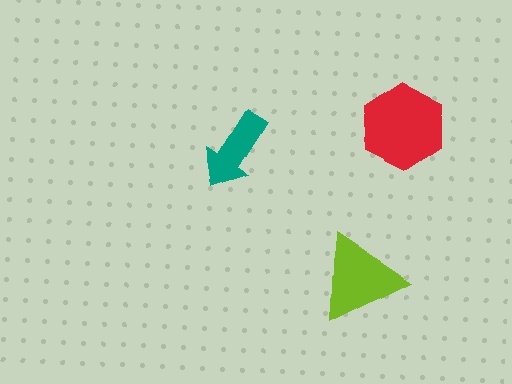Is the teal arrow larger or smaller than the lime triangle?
Smaller.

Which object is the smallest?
The teal arrow.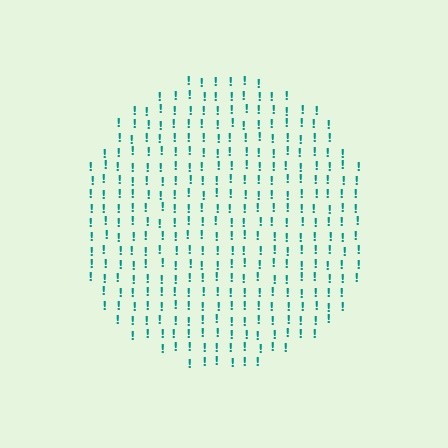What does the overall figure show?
The overall figure shows a circle.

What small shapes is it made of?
It is made of small exclamation marks.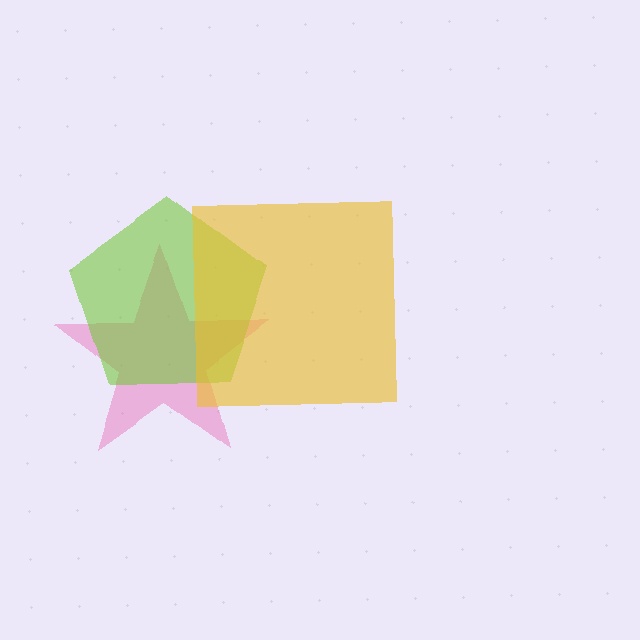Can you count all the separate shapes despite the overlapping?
Yes, there are 3 separate shapes.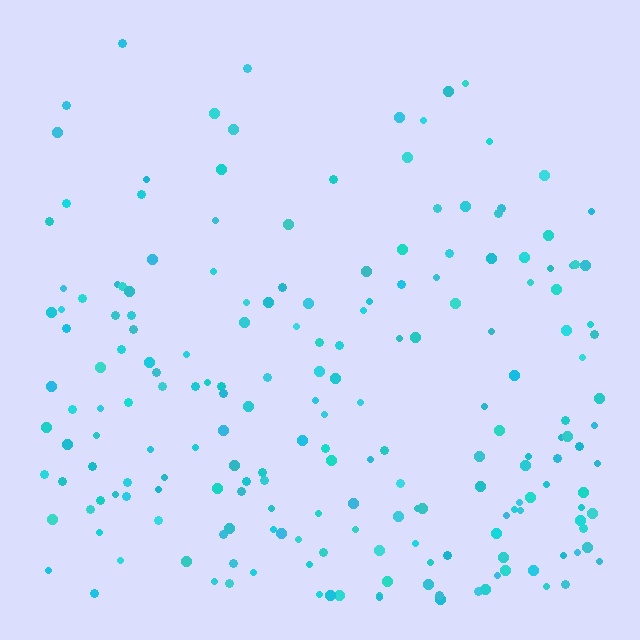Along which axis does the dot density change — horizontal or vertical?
Vertical.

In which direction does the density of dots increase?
From top to bottom, with the bottom side densest.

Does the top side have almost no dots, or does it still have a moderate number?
Still a moderate number, just noticeably fewer than the bottom.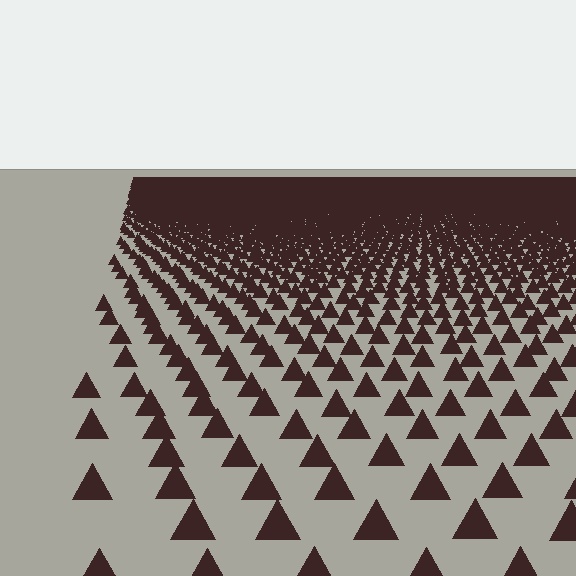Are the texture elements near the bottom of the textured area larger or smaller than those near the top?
Larger. Near the bottom, elements are closer to the viewer and appear at a bigger on-screen size.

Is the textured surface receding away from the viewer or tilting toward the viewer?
The surface is receding away from the viewer. Texture elements get smaller and denser toward the top.